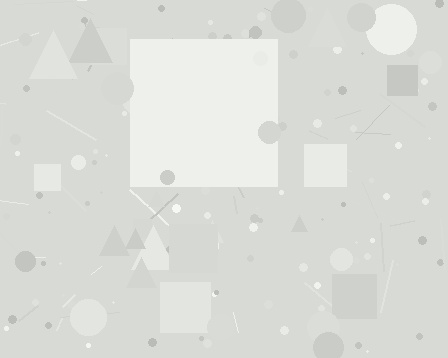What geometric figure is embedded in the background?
A square is embedded in the background.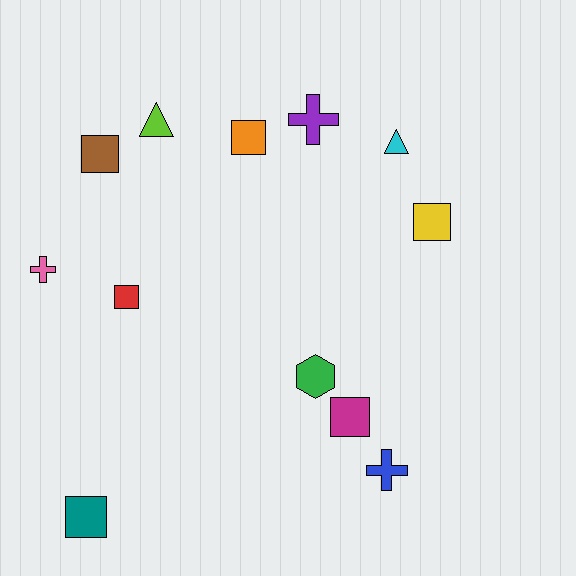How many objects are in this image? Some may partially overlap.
There are 12 objects.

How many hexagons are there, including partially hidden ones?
There is 1 hexagon.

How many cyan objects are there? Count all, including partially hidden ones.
There is 1 cyan object.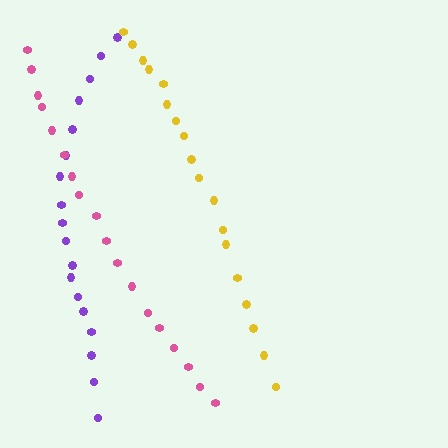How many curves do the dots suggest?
There are 3 distinct paths.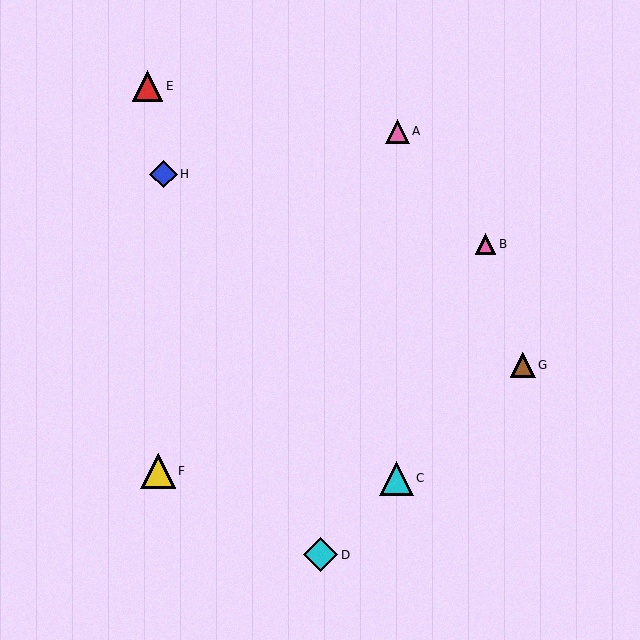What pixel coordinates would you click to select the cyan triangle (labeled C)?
Click at (397, 478) to select the cyan triangle C.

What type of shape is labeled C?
Shape C is a cyan triangle.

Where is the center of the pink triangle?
The center of the pink triangle is at (486, 244).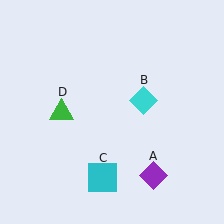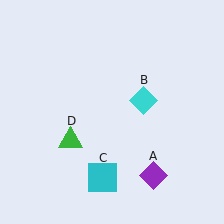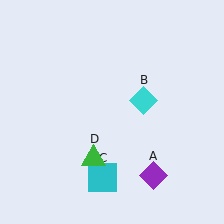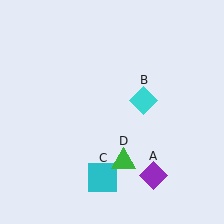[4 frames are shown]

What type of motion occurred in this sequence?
The green triangle (object D) rotated counterclockwise around the center of the scene.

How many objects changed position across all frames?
1 object changed position: green triangle (object D).